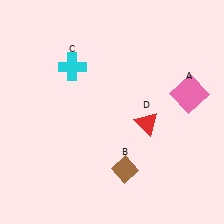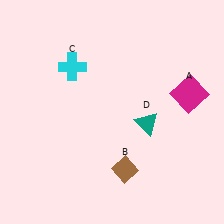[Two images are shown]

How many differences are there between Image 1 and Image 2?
There are 2 differences between the two images.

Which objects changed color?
A changed from pink to magenta. D changed from red to teal.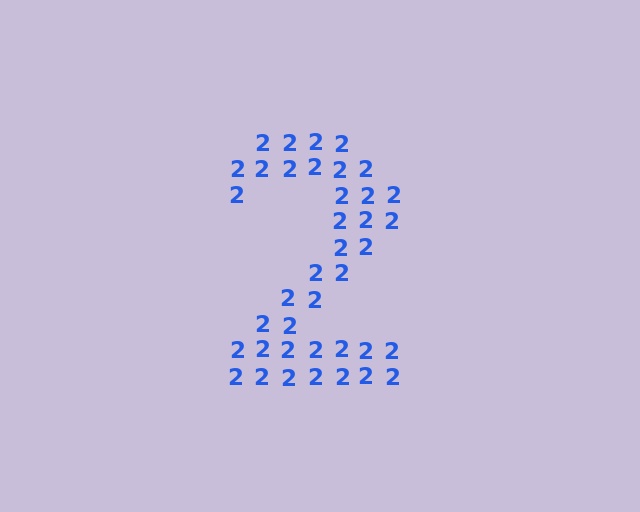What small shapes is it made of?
It is made of small digit 2's.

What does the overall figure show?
The overall figure shows the digit 2.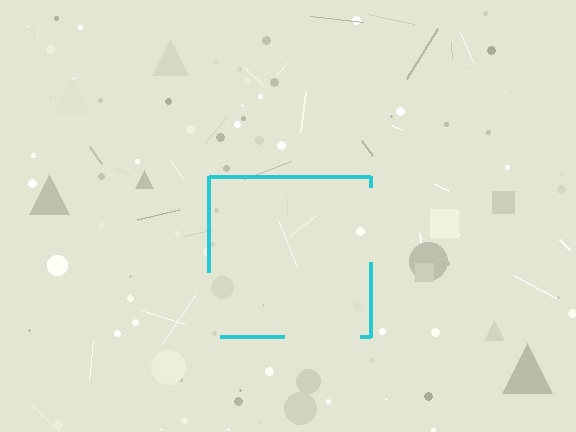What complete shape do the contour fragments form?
The contour fragments form a square.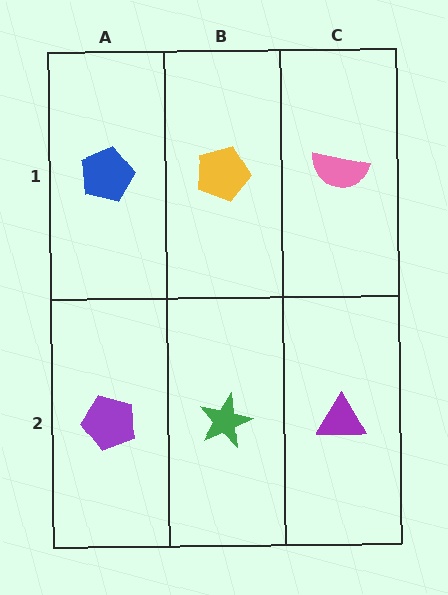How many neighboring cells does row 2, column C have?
2.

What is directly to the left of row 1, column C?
A yellow pentagon.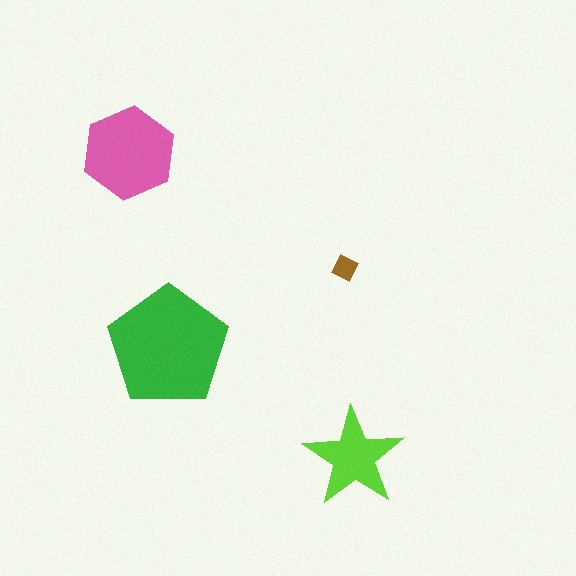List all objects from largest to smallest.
The green pentagon, the pink hexagon, the lime star, the brown diamond.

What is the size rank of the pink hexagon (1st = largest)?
2nd.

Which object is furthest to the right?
The lime star is rightmost.